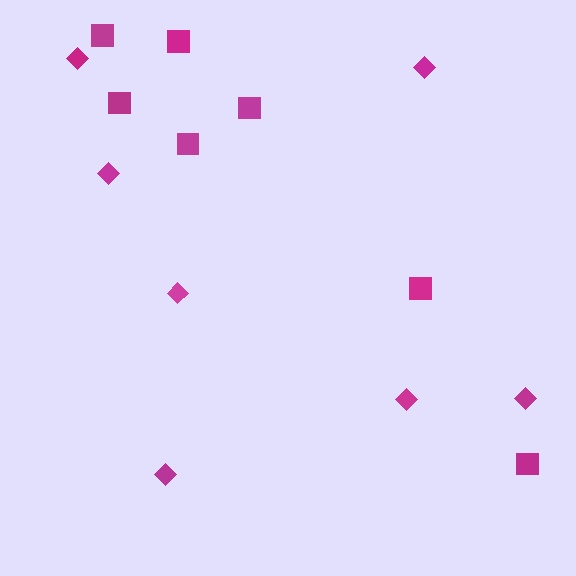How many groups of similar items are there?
There are 2 groups: one group of squares (7) and one group of diamonds (7).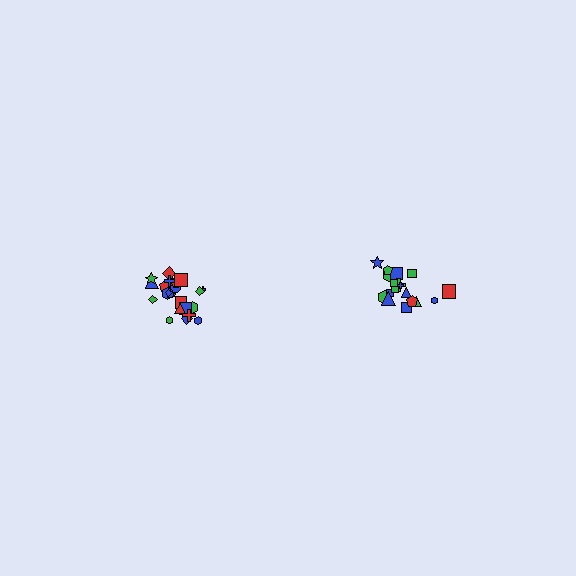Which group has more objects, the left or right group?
The left group.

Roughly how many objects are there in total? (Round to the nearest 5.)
Roughly 45 objects in total.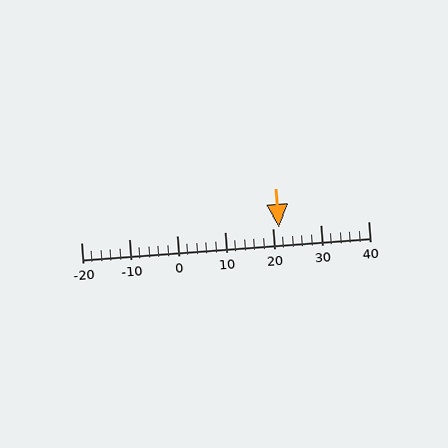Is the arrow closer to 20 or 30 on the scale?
The arrow is closer to 20.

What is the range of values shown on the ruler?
The ruler shows values from -20 to 40.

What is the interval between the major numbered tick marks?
The major tick marks are spaced 10 units apart.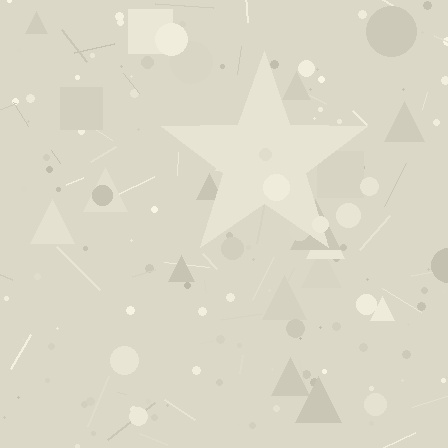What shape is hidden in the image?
A star is hidden in the image.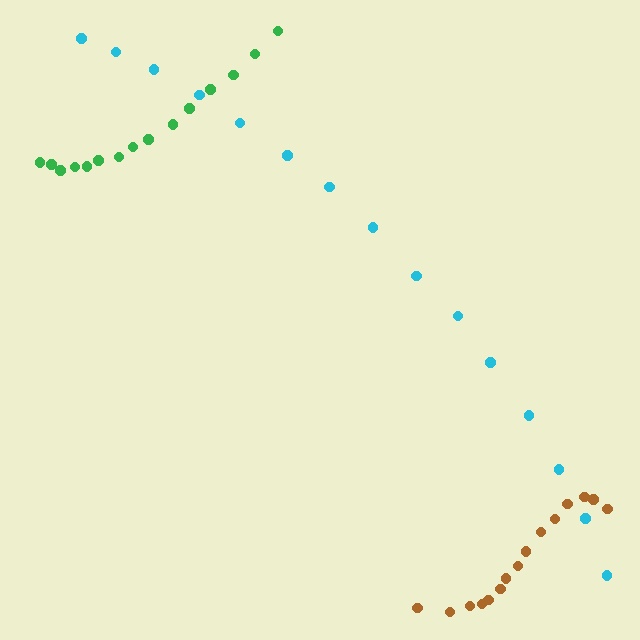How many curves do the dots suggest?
There are 3 distinct paths.